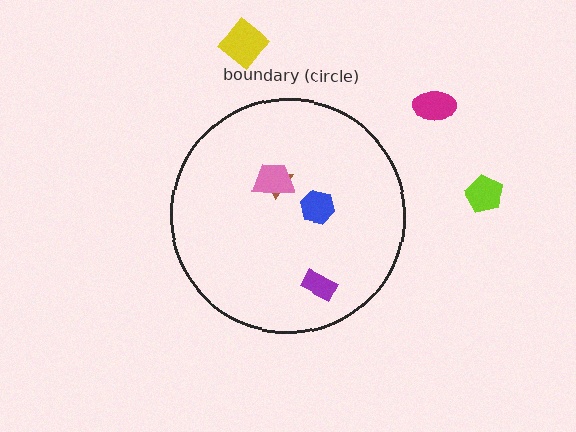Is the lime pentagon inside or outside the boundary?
Outside.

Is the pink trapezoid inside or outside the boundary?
Inside.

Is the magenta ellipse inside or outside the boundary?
Outside.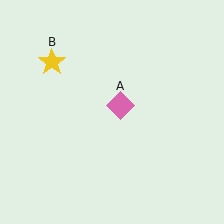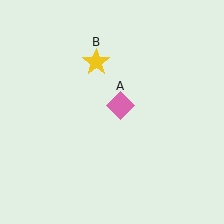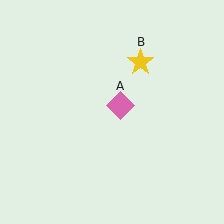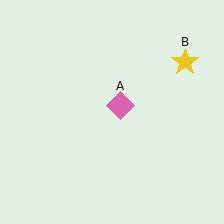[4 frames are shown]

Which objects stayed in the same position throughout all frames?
Pink diamond (object A) remained stationary.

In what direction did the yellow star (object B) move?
The yellow star (object B) moved right.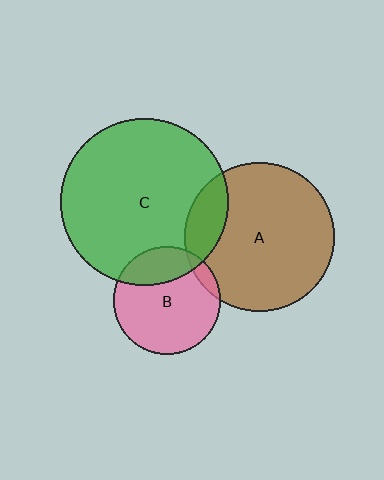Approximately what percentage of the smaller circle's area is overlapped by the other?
Approximately 15%.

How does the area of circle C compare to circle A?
Approximately 1.3 times.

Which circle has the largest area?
Circle C (green).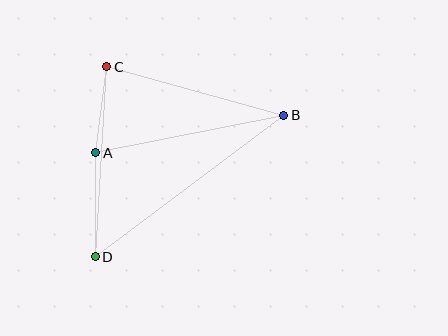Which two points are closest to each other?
Points A and C are closest to each other.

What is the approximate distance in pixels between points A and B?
The distance between A and B is approximately 191 pixels.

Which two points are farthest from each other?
Points B and D are farthest from each other.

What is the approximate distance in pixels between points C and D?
The distance between C and D is approximately 190 pixels.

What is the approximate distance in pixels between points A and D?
The distance between A and D is approximately 104 pixels.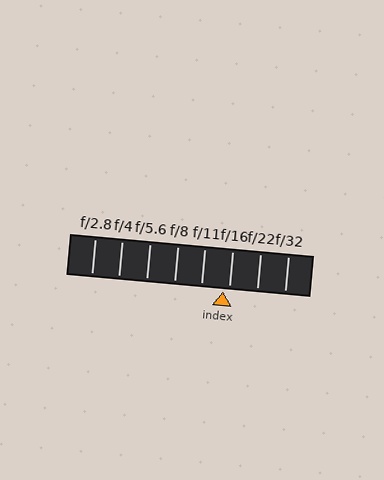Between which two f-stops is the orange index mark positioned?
The index mark is between f/11 and f/16.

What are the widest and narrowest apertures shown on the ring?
The widest aperture shown is f/2.8 and the narrowest is f/32.